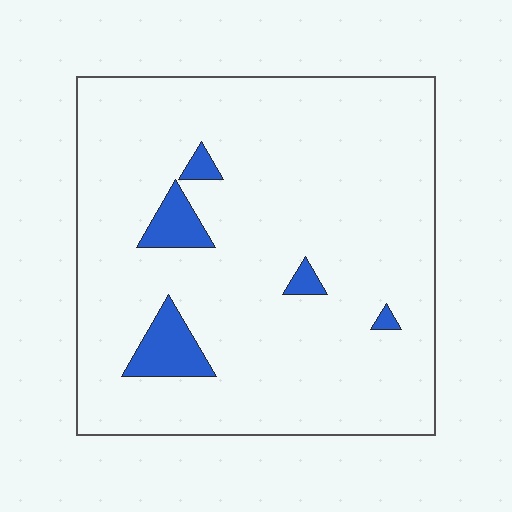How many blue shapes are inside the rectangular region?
5.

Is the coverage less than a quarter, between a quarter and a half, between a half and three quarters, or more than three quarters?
Less than a quarter.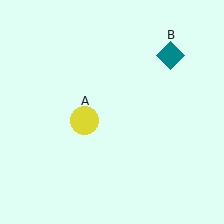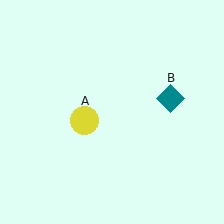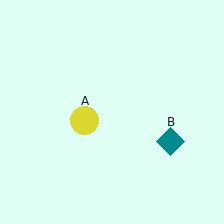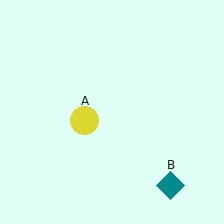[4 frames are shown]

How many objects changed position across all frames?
1 object changed position: teal diamond (object B).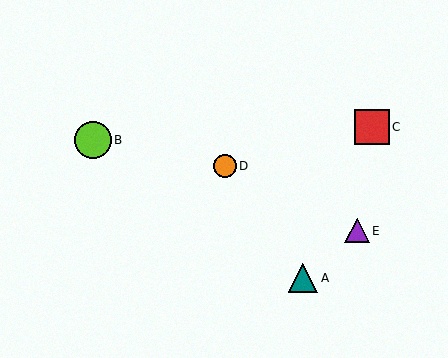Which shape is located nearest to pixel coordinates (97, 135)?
The lime circle (labeled B) at (93, 140) is nearest to that location.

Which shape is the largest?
The lime circle (labeled B) is the largest.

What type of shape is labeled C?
Shape C is a red square.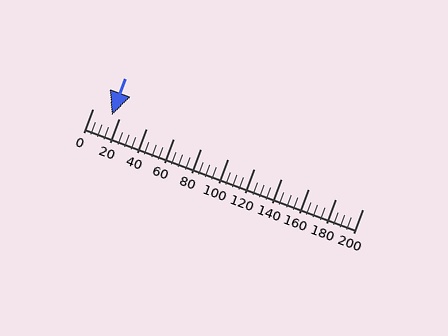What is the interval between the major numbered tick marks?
The major tick marks are spaced 20 units apart.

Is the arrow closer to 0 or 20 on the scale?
The arrow is closer to 20.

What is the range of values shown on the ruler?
The ruler shows values from 0 to 200.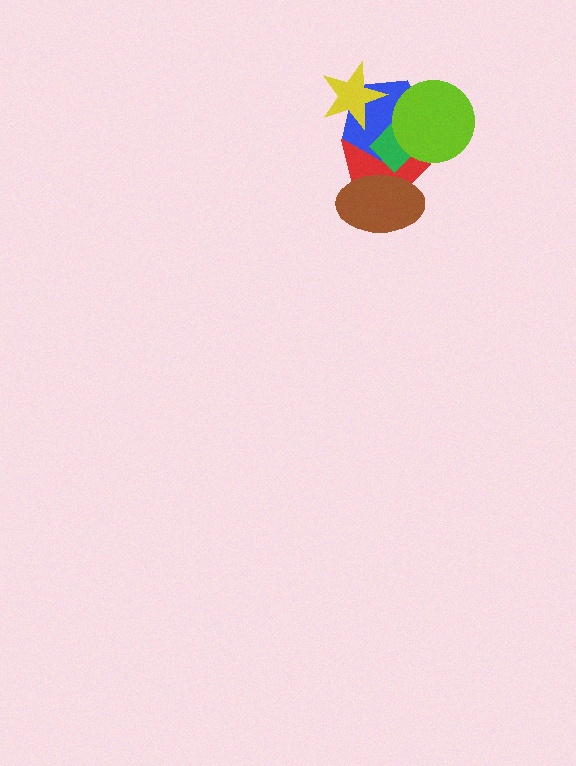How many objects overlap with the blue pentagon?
4 objects overlap with the blue pentagon.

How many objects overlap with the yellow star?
2 objects overlap with the yellow star.